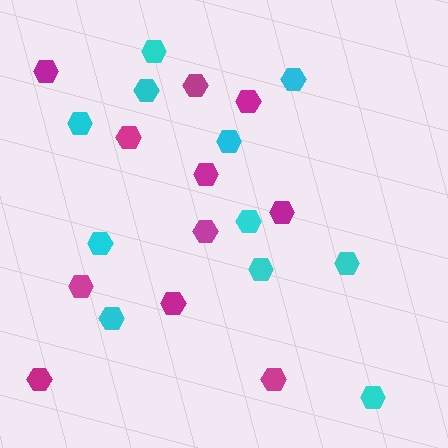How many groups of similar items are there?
There are 2 groups: one group of magenta hexagons (11) and one group of cyan hexagons (11).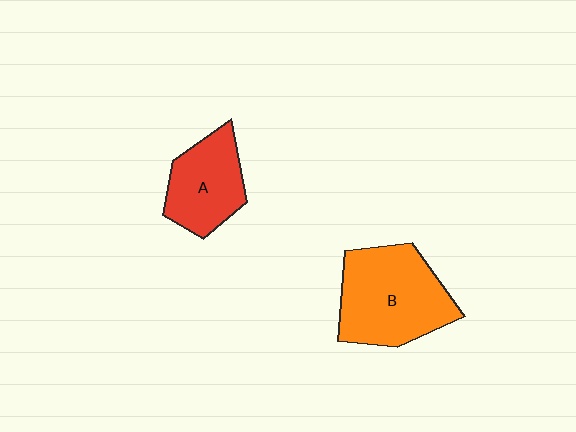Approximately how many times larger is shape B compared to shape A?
Approximately 1.5 times.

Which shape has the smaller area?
Shape A (red).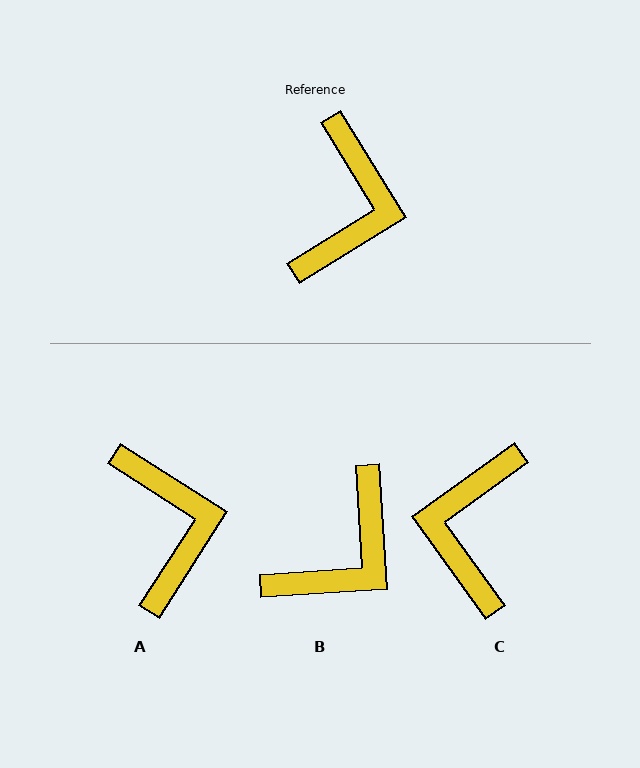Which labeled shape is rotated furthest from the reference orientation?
C, about 176 degrees away.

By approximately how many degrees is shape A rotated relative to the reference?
Approximately 26 degrees counter-clockwise.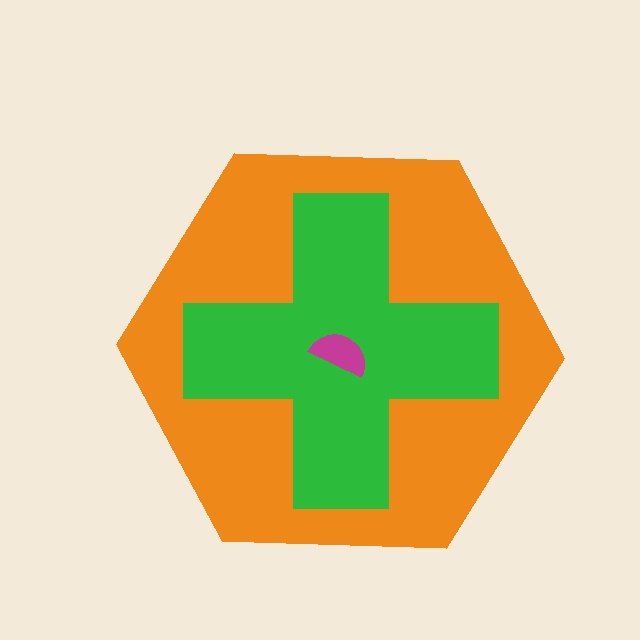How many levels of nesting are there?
3.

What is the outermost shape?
The orange hexagon.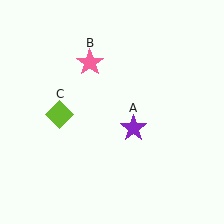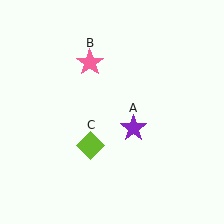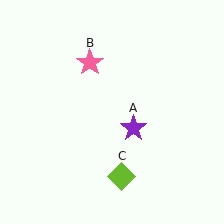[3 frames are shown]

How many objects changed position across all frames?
1 object changed position: lime diamond (object C).